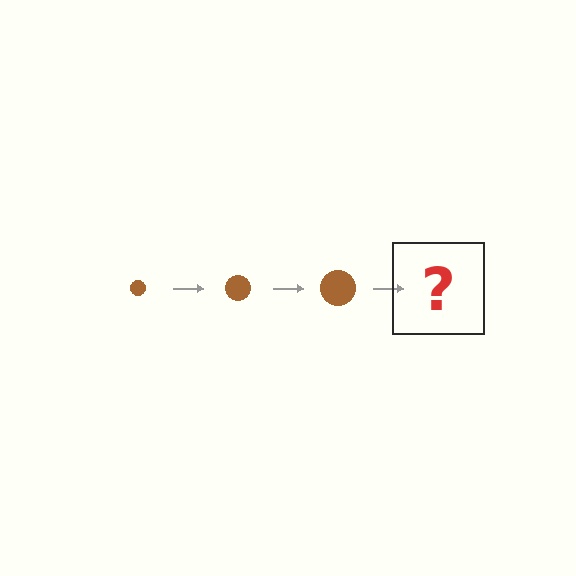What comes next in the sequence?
The next element should be a brown circle, larger than the previous one.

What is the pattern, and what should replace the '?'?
The pattern is that the circle gets progressively larger each step. The '?' should be a brown circle, larger than the previous one.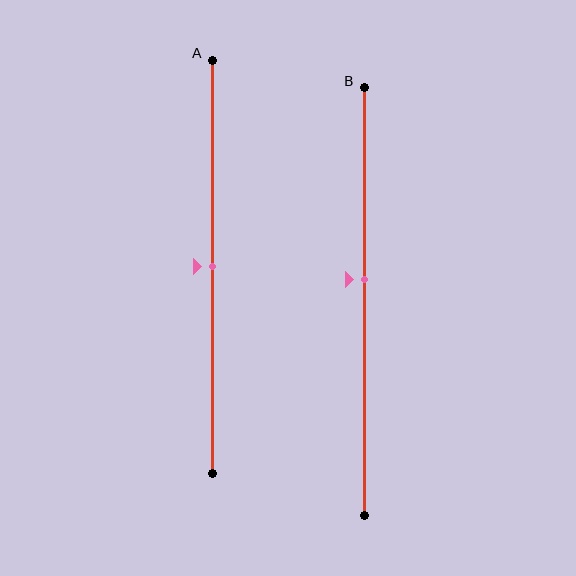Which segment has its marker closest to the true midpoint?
Segment A has its marker closest to the true midpoint.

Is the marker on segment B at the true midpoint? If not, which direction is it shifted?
No, the marker on segment B is shifted upward by about 5% of the segment length.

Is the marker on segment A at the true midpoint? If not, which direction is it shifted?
Yes, the marker on segment A is at the true midpoint.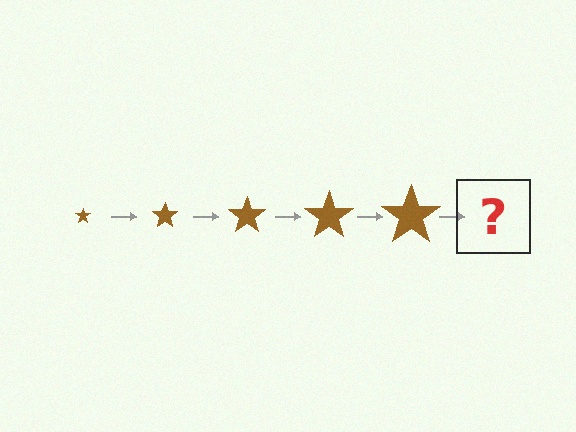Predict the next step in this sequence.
The next step is a brown star, larger than the previous one.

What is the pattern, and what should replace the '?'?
The pattern is that the star gets progressively larger each step. The '?' should be a brown star, larger than the previous one.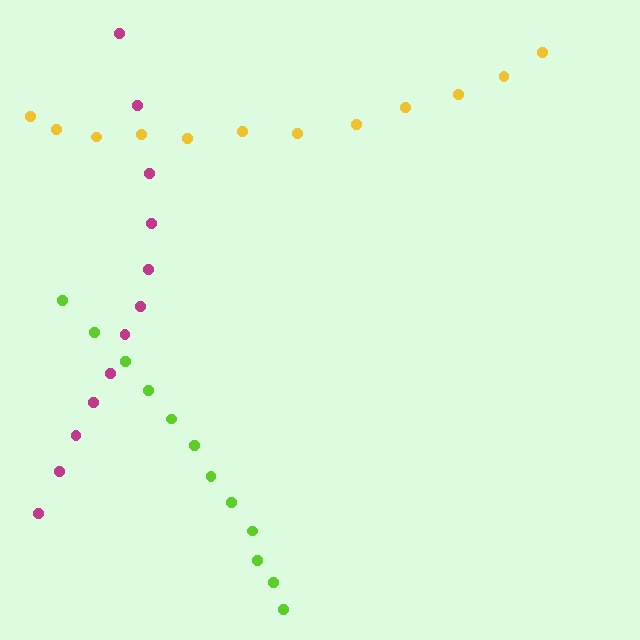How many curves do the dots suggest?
There are 3 distinct paths.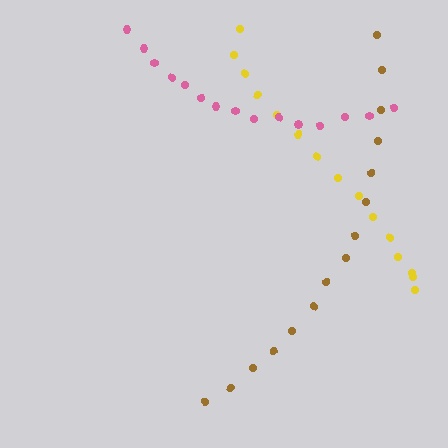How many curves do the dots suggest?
There are 3 distinct paths.